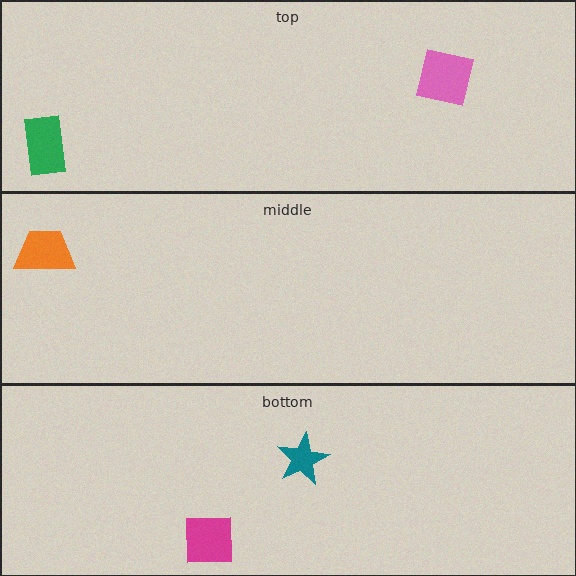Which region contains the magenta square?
The bottom region.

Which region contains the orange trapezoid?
The middle region.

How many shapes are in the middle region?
1.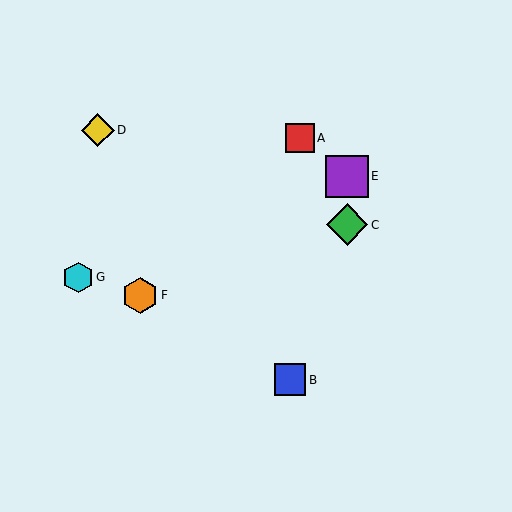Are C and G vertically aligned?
No, C is at x≈347 and G is at x≈78.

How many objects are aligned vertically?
2 objects (C, E) are aligned vertically.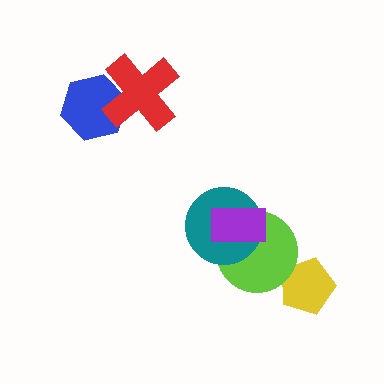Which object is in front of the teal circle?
The purple rectangle is in front of the teal circle.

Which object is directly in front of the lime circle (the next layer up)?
The teal circle is directly in front of the lime circle.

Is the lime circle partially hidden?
Yes, it is partially covered by another shape.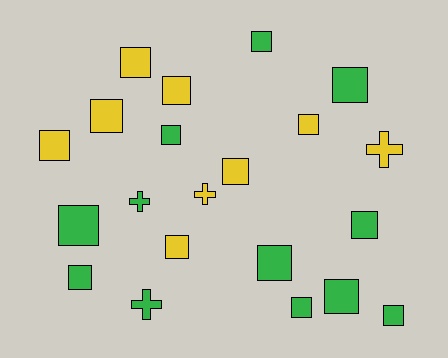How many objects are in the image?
There are 21 objects.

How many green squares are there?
There are 10 green squares.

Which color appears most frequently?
Green, with 12 objects.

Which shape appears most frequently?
Square, with 17 objects.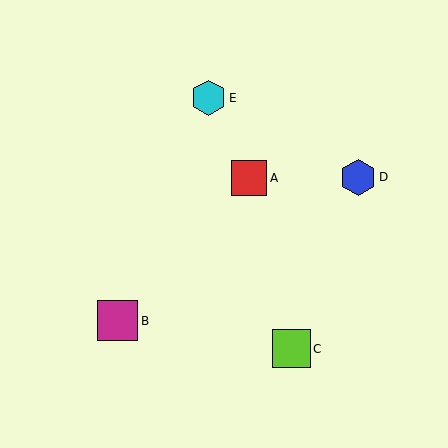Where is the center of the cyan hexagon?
The center of the cyan hexagon is at (209, 98).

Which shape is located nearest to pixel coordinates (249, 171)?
The red square (labeled A) at (249, 178) is nearest to that location.